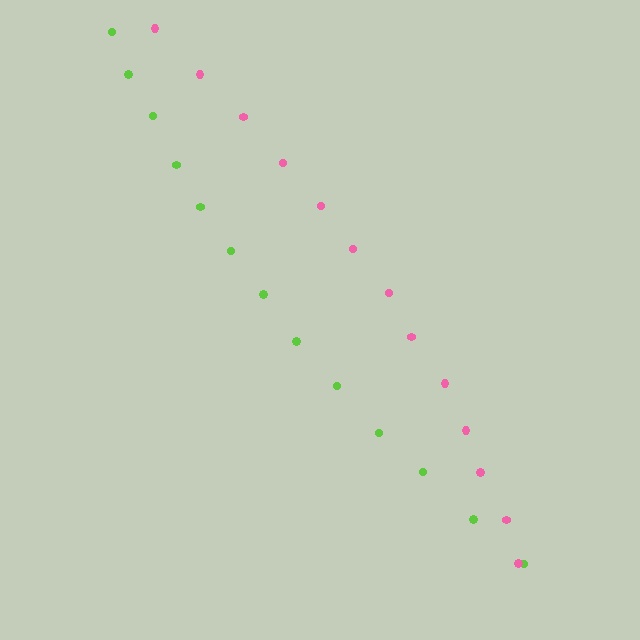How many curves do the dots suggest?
There are 2 distinct paths.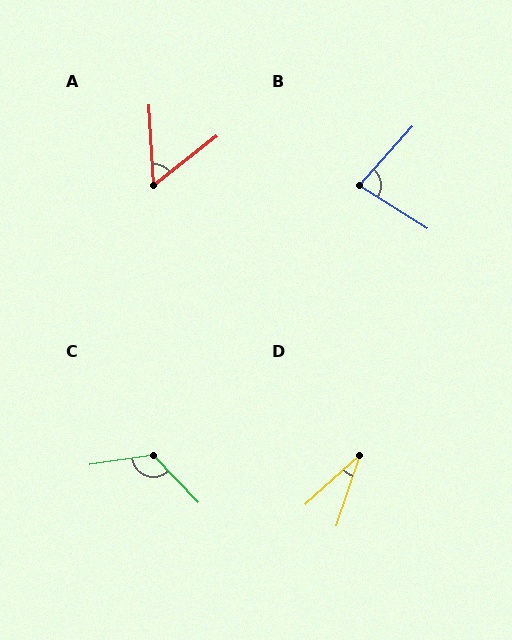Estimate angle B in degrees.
Approximately 80 degrees.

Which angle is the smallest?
D, at approximately 29 degrees.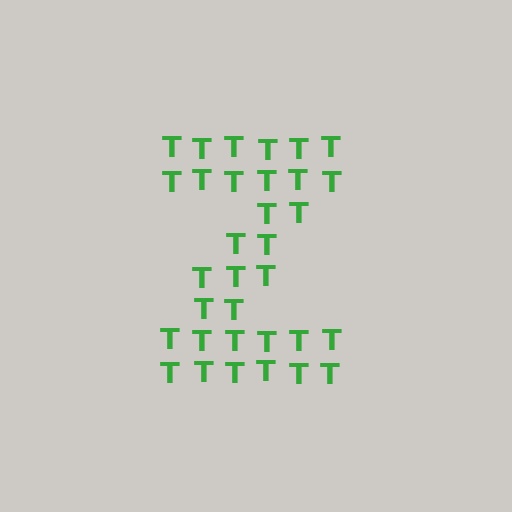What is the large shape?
The large shape is the letter Z.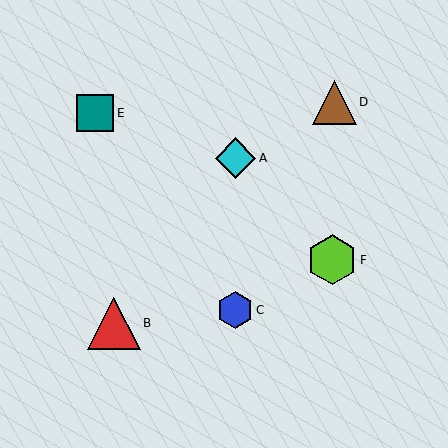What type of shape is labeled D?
Shape D is a brown triangle.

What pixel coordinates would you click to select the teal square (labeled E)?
Click at (95, 113) to select the teal square E.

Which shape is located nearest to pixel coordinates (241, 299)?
The blue hexagon (labeled C) at (235, 310) is nearest to that location.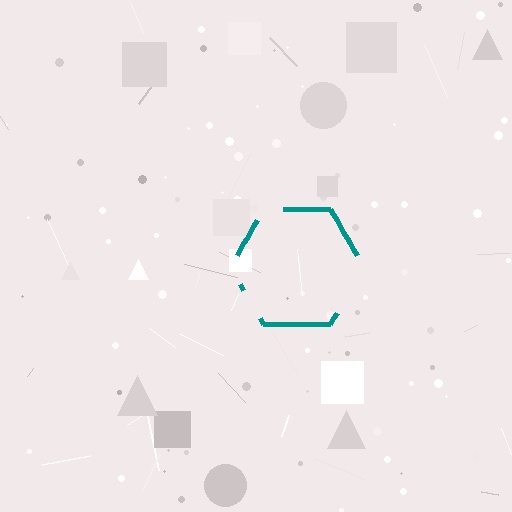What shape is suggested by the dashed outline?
The dashed outline suggests a hexagon.